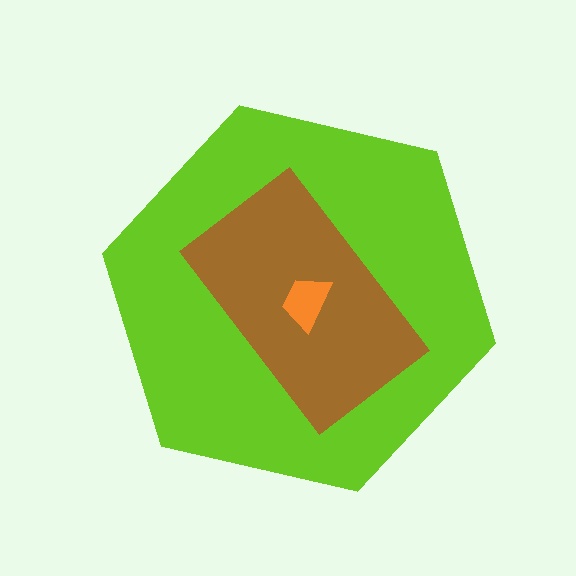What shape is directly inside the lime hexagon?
The brown rectangle.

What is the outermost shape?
The lime hexagon.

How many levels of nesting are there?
3.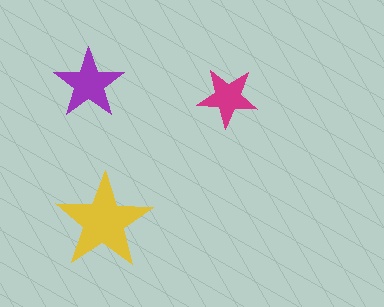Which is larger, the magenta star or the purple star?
The purple one.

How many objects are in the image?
There are 3 objects in the image.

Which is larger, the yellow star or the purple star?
The yellow one.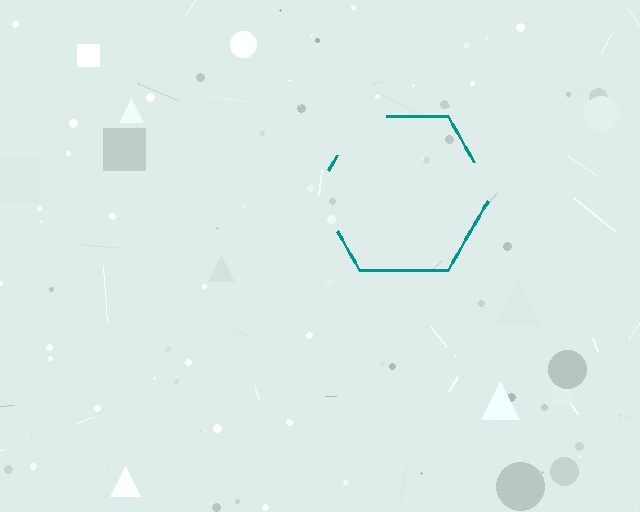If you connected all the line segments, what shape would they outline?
They would outline a hexagon.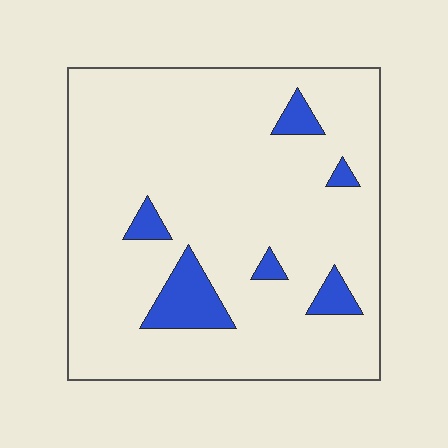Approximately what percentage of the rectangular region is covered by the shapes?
Approximately 10%.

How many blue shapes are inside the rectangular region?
6.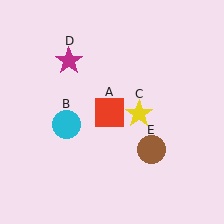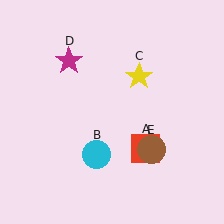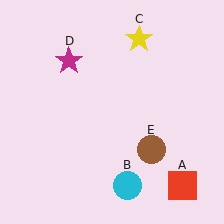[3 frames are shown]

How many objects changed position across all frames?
3 objects changed position: red square (object A), cyan circle (object B), yellow star (object C).